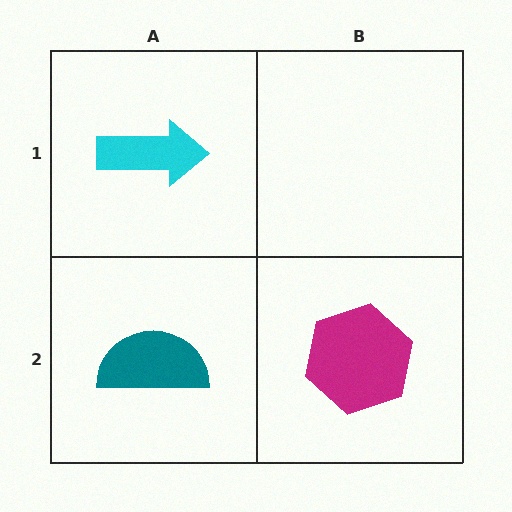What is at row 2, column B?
A magenta hexagon.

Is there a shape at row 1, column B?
No, that cell is empty.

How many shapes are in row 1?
1 shape.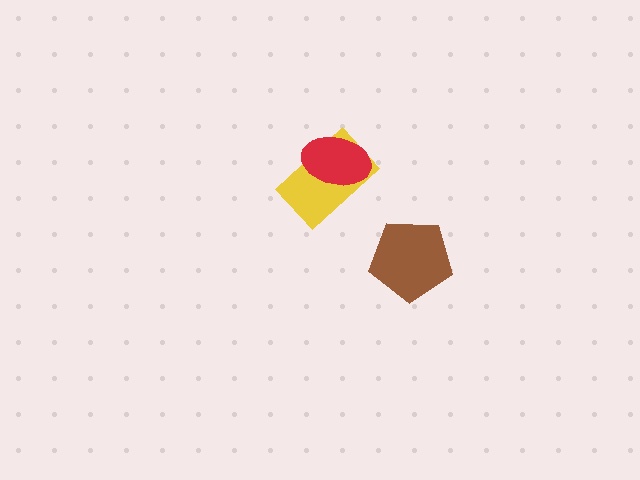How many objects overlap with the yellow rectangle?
1 object overlaps with the yellow rectangle.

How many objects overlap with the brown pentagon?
0 objects overlap with the brown pentagon.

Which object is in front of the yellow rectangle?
The red ellipse is in front of the yellow rectangle.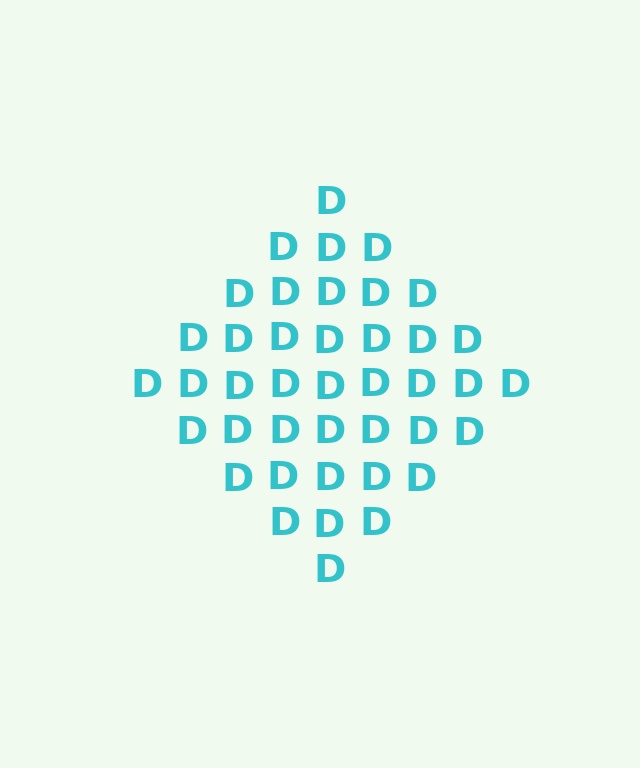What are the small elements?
The small elements are letter D's.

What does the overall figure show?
The overall figure shows a diamond.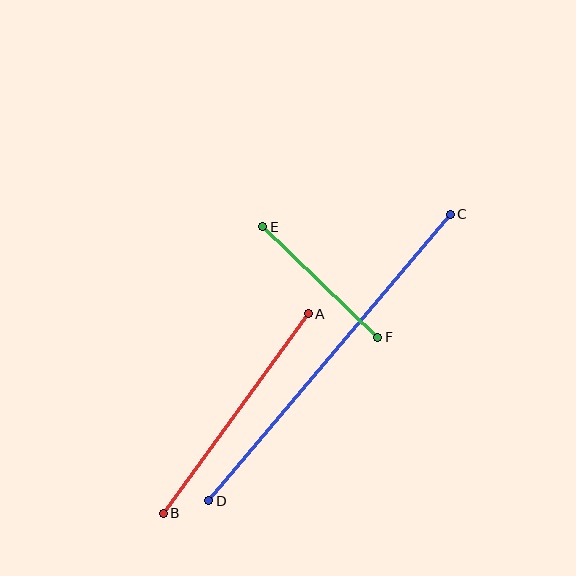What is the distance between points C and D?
The distance is approximately 374 pixels.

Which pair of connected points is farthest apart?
Points C and D are farthest apart.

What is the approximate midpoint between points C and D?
The midpoint is at approximately (330, 358) pixels.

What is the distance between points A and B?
The distance is approximately 247 pixels.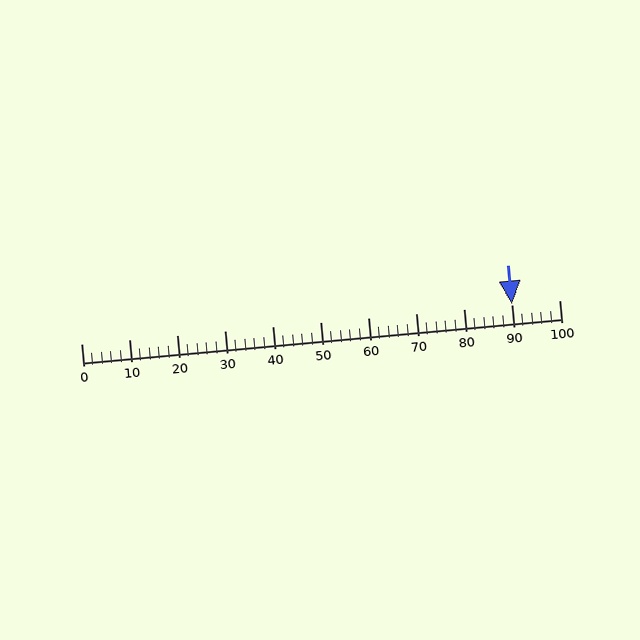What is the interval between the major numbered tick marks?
The major tick marks are spaced 10 units apart.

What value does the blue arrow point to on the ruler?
The blue arrow points to approximately 90.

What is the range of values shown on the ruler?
The ruler shows values from 0 to 100.